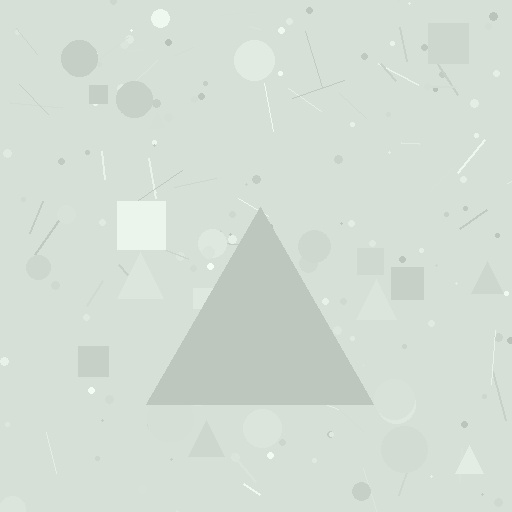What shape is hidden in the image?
A triangle is hidden in the image.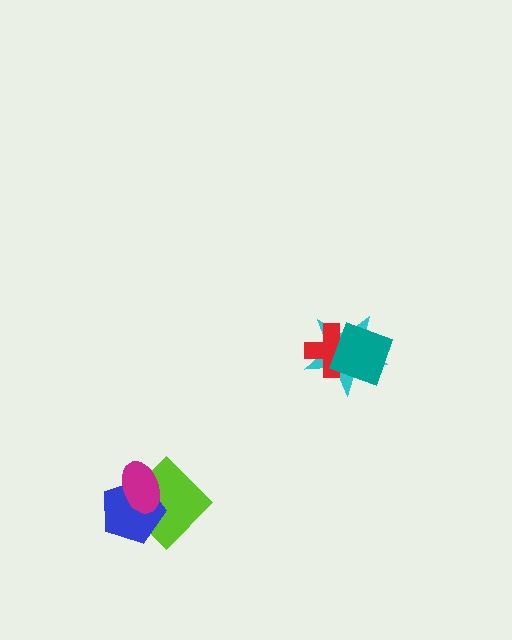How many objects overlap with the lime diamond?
2 objects overlap with the lime diamond.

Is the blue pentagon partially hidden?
Yes, it is partially covered by another shape.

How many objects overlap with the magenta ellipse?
2 objects overlap with the magenta ellipse.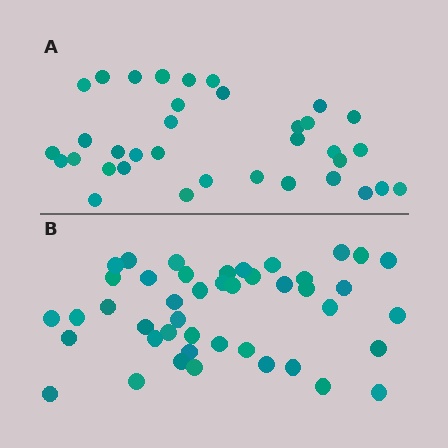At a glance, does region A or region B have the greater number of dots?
Region B (the bottom region) has more dots.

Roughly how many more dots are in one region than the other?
Region B has roughly 8 or so more dots than region A.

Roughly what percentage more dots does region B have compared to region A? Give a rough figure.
About 25% more.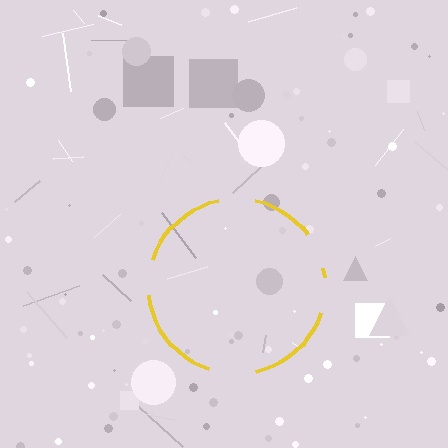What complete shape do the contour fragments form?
The contour fragments form a circle.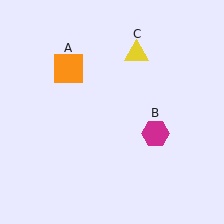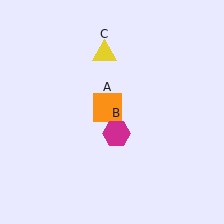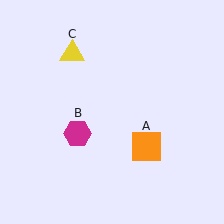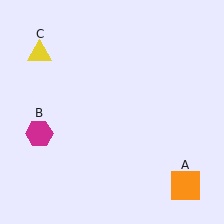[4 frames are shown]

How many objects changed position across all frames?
3 objects changed position: orange square (object A), magenta hexagon (object B), yellow triangle (object C).